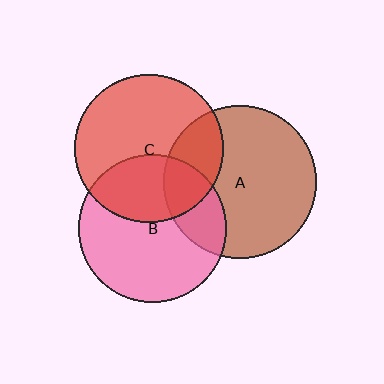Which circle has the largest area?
Circle A (brown).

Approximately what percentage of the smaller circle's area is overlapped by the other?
Approximately 35%.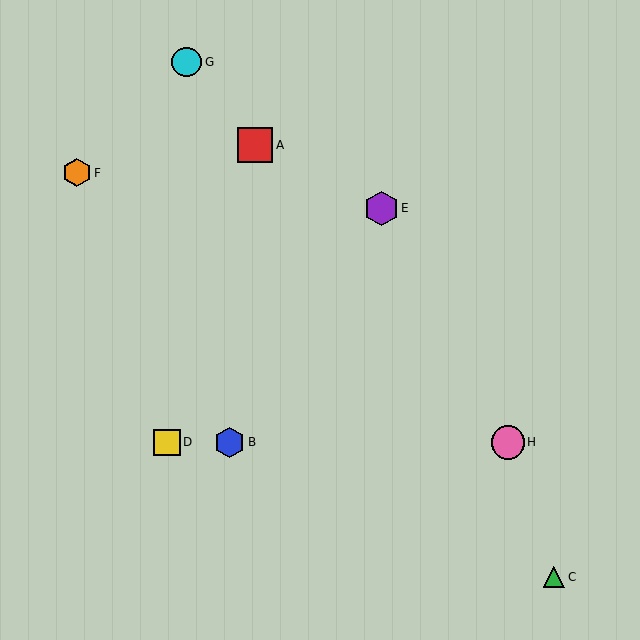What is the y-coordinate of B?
Object B is at y≈442.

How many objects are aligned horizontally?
3 objects (B, D, H) are aligned horizontally.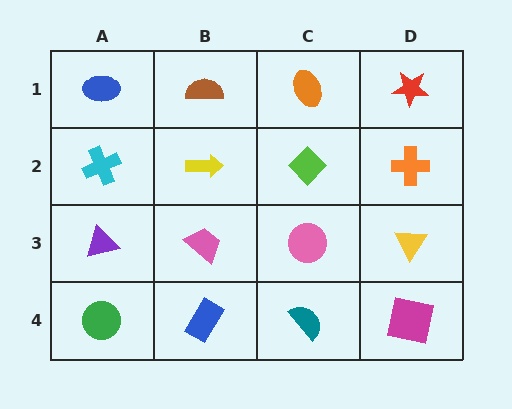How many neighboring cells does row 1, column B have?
3.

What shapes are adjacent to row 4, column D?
A yellow triangle (row 3, column D), a teal semicircle (row 4, column C).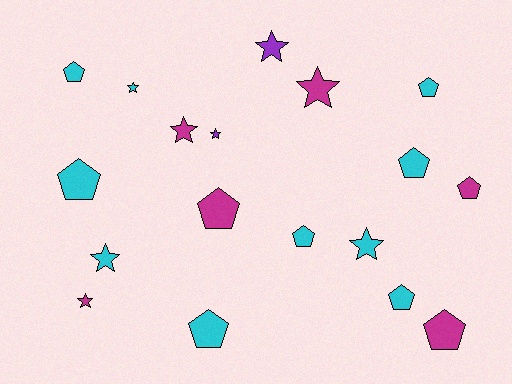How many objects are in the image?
There are 18 objects.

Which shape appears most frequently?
Pentagon, with 10 objects.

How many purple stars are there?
There are 2 purple stars.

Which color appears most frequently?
Cyan, with 10 objects.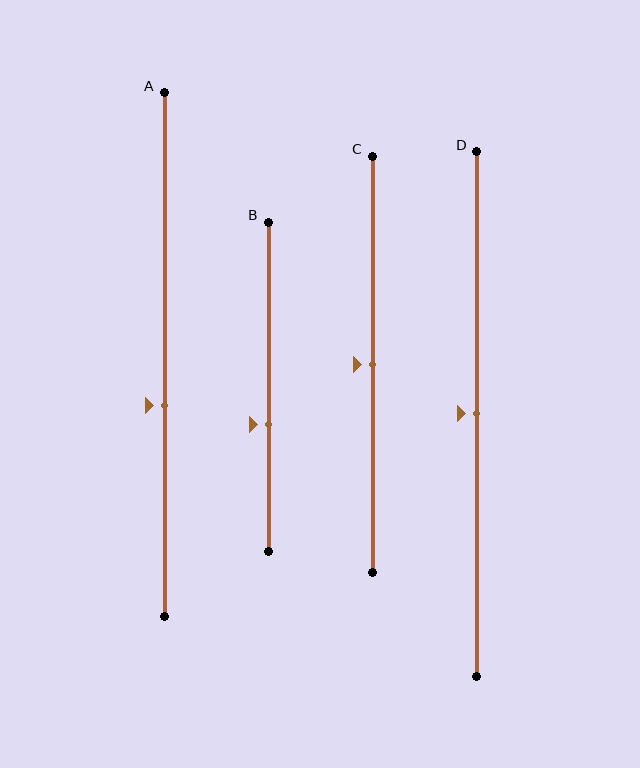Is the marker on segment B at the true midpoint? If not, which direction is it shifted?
No, the marker on segment B is shifted downward by about 11% of the segment length.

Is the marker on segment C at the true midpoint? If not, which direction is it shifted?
Yes, the marker on segment C is at the true midpoint.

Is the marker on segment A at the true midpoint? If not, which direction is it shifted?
No, the marker on segment A is shifted downward by about 10% of the segment length.